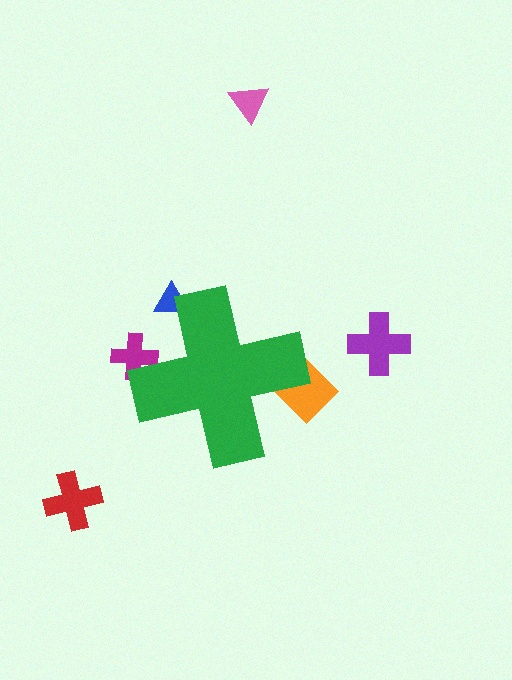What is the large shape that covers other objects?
A green cross.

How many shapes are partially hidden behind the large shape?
3 shapes are partially hidden.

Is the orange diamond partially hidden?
Yes, the orange diamond is partially hidden behind the green cross.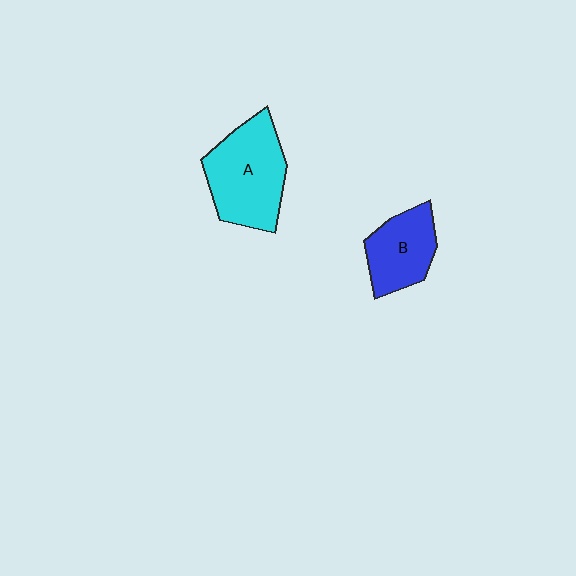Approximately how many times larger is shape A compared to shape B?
Approximately 1.5 times.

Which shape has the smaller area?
Shape B (blue).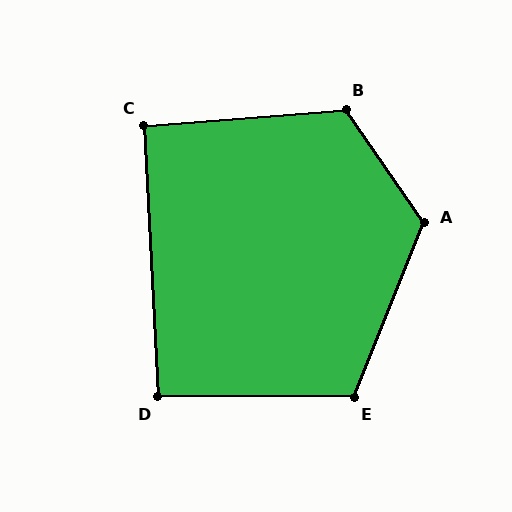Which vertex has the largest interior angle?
A, at approximately 123 degrees.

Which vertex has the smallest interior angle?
C, at approximately 92 degrees.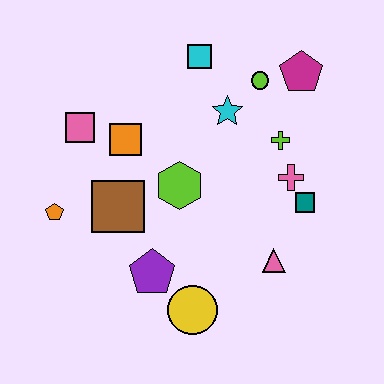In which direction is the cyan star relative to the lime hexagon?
The cyan star is above the lime hexagon.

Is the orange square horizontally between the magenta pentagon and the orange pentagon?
Yes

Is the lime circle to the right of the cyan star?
Yes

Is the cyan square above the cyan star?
Yes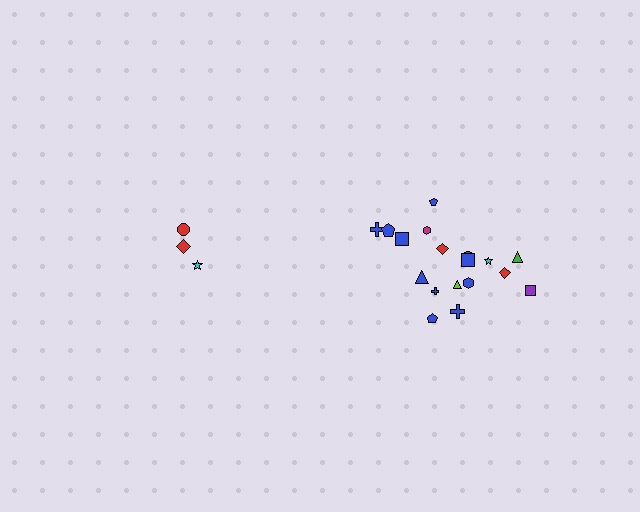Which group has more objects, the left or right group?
The right group.